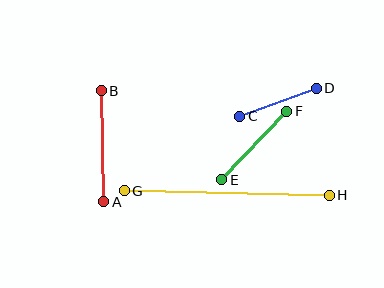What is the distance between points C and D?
The distance is approximately 82 pixels.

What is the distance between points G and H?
The distance is approximately 205 pixels.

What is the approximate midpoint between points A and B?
The midpoint is at approximately (103, 146) pixels.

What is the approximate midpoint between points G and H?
The midpoint is at approximately (227, 193) pixels.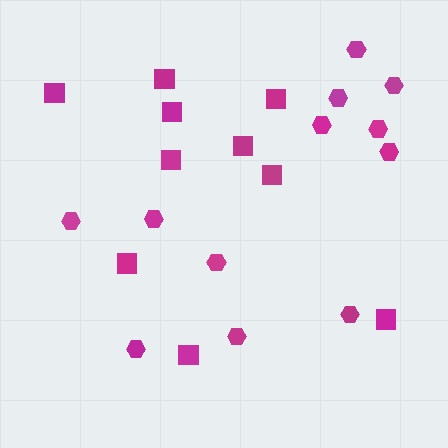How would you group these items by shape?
There are 2 groups: one group of hexagons (12) and one group of squares (10).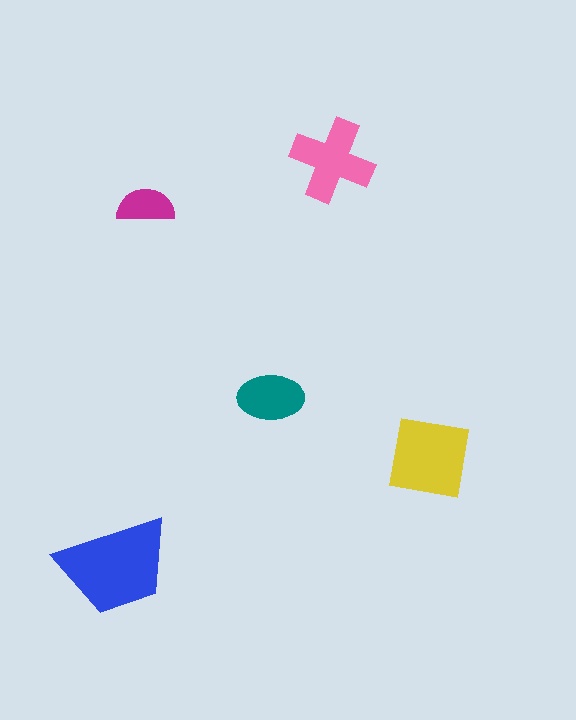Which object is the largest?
The blue trapezoid.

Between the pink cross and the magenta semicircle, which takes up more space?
The pink cross.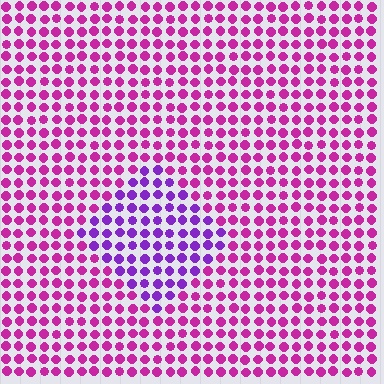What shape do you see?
I see a diamond.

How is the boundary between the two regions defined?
The boundary is defined purely by a slight shift in hue (about 38 degrees). Spacing, size, and orientation are identical on both sides.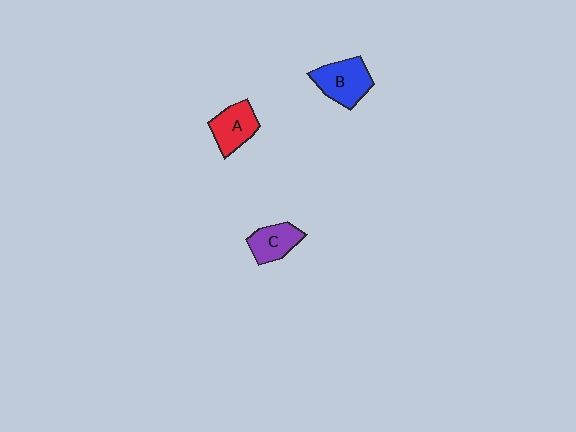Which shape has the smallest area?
Shape C (purple).